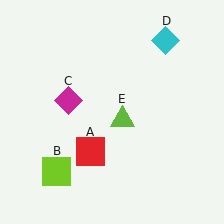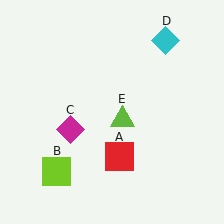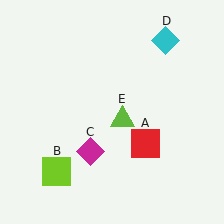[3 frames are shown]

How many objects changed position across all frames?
2 objects changed position: red square (object A), magenta diamond (object C).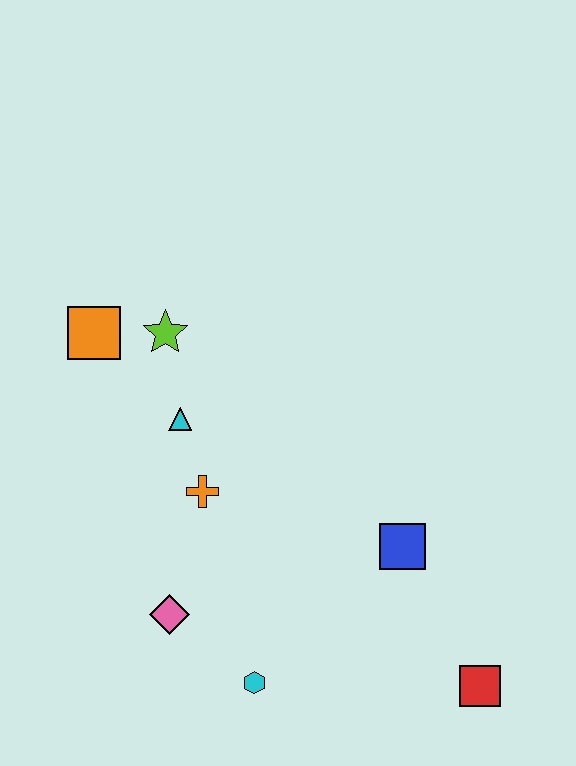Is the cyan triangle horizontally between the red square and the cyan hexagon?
No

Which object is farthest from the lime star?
The red square is farthest from the lime star.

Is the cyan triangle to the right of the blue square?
No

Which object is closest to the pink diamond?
The cyan hexagon is closest to the pink diamond.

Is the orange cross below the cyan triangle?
Yes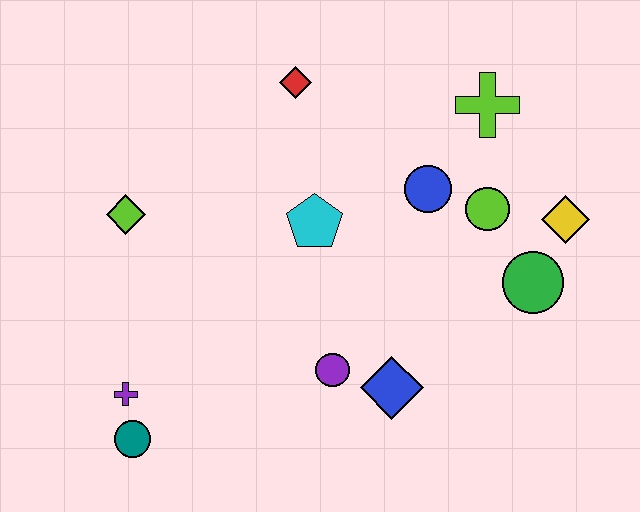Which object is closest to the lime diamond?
The purple cross is closest to the lime diamond.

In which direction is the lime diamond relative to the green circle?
The lime diamond is to the left of the green circle.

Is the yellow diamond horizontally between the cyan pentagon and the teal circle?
No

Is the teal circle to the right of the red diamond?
No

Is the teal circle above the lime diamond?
No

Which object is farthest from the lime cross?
The teal circle is farthest from the lime cross.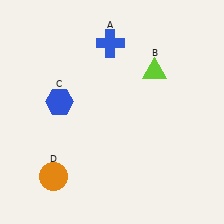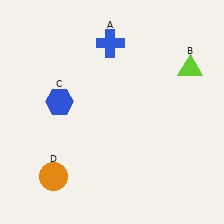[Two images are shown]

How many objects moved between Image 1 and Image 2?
1 object moved between the two images.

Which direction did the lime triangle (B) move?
The lime triangle (B) moved right.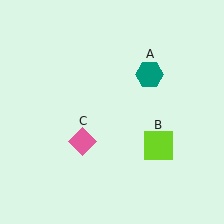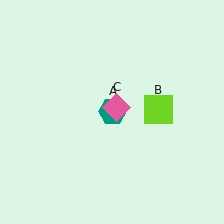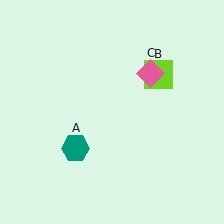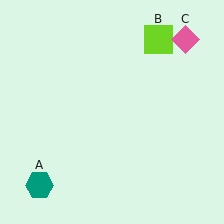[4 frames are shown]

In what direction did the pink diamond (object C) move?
The pink diamond (object C) moved up and to the right.